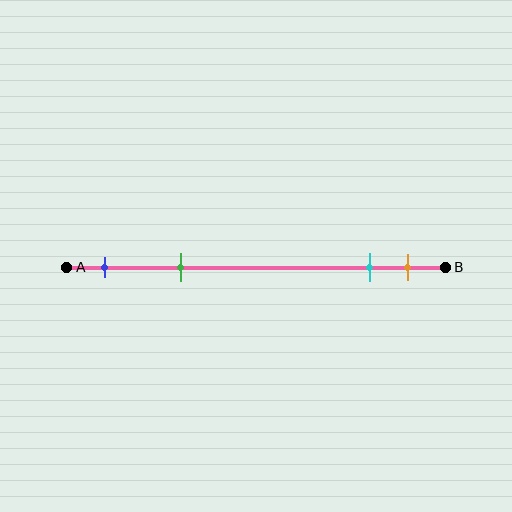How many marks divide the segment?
There are 4 marks dividing the segment.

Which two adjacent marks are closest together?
The cyan and orange marks are the closest adjacent pair.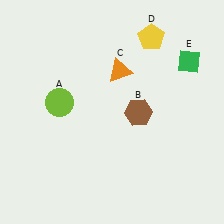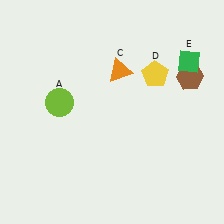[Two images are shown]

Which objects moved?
The objects that moved are: the brown hexagon (B), the yellow pentagon (D).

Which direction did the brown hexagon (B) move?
The brown hexagon (B) moved right.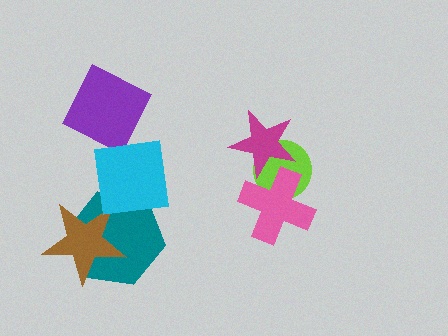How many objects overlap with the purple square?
0 objects overlap with the purple square.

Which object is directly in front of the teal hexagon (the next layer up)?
The brown star is directly in front of the teal hexagon.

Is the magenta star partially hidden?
Yes, it is partially covered by another shape.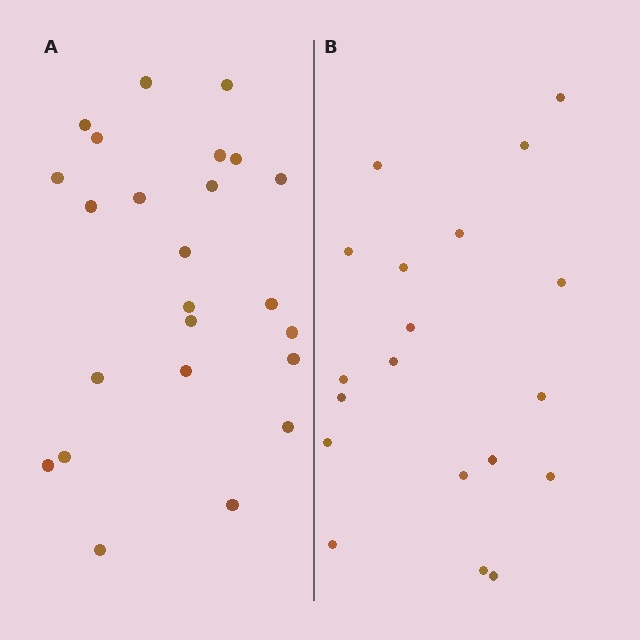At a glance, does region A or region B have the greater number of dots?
Region A (the left region) has more dots.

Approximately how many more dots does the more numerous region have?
Region A has about 5 more dots than region B.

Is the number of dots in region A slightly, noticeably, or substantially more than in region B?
Region A has noticeably more, but not dramatically so. The ratio is roughly 1.3 to 1.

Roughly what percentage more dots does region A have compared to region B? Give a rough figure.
About 25% more.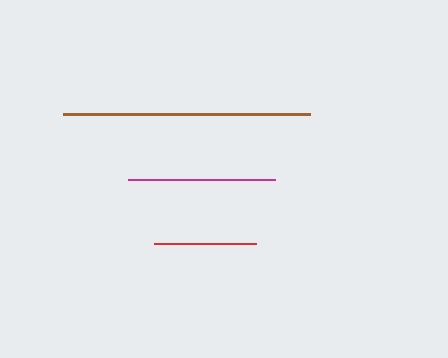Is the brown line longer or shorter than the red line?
The brown line is longer than the red line.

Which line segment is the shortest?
The red line is the shortest at approximately 101 pixels.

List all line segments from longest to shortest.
From longest to shortest: brown, magenta, red.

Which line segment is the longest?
The brown line is the longest at approximately 247 pixels.